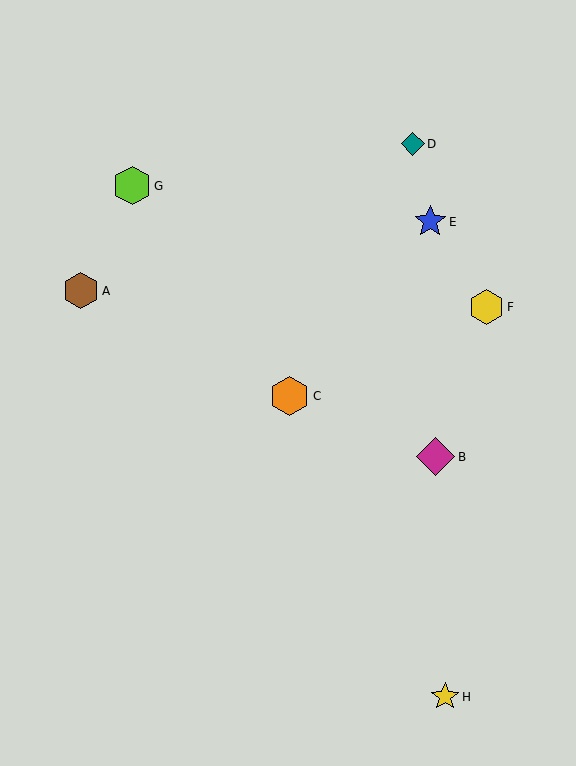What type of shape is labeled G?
Shape G is a lime hexagon.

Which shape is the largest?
The orange hexagon (labeled C) is the largest.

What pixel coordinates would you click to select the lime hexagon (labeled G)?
Click at (132, 186) to select the lime hexagon G.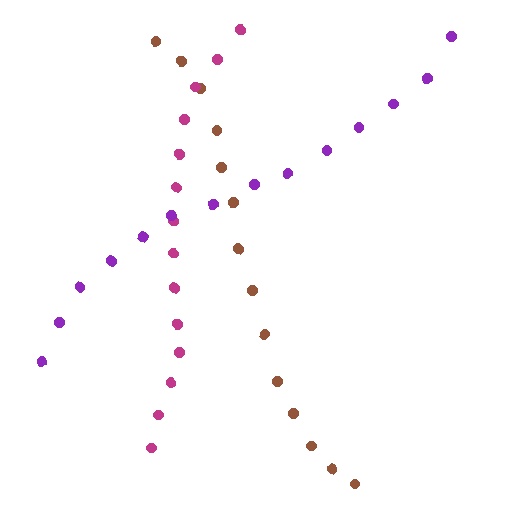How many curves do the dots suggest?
There are 3 distinct paths.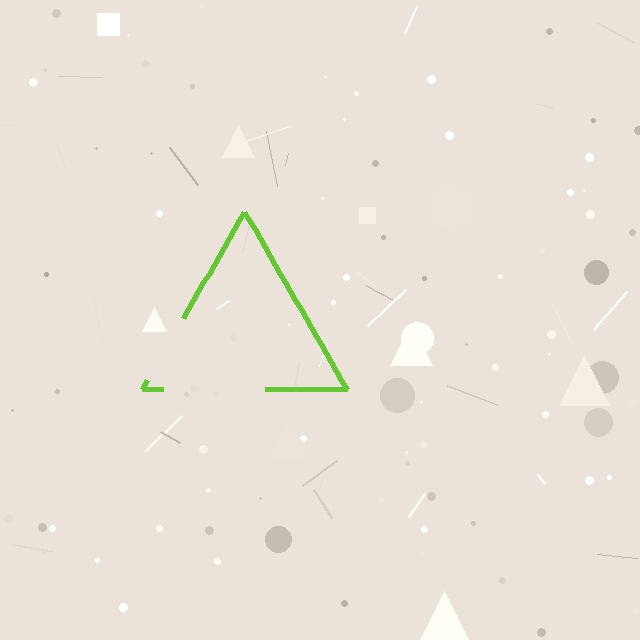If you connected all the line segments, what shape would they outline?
They would outline a triangle.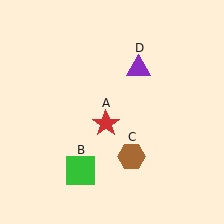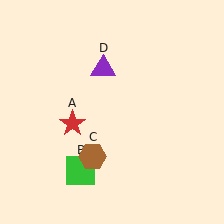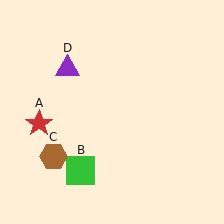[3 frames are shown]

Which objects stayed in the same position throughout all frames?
Green square (object B) remained stationary.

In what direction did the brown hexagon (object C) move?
The brown hexagon (object C) moved left.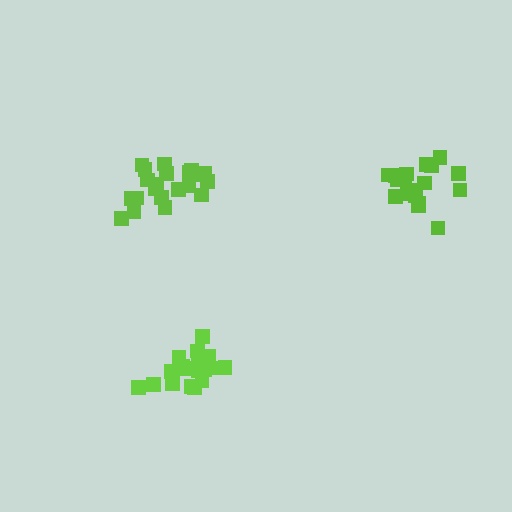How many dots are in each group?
Group 1: 21 dots, Group 2: 20 dots, Group 3: 19 dots (60 total).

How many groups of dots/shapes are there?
There are 3 groups.